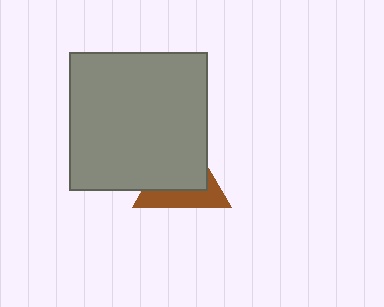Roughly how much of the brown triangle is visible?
A small part of it is visible (roughly 38%).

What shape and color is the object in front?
The object in front is a gray square.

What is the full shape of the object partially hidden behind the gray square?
The partially hidden object is a brown triangle.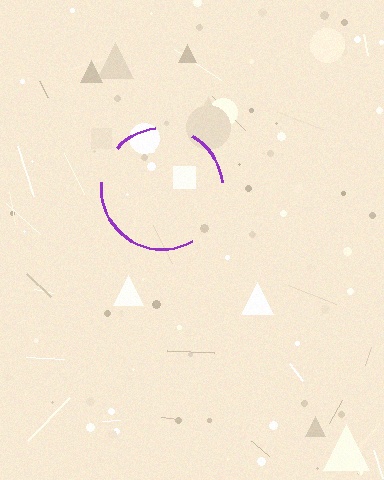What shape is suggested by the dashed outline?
The dashed outline suggests a circle.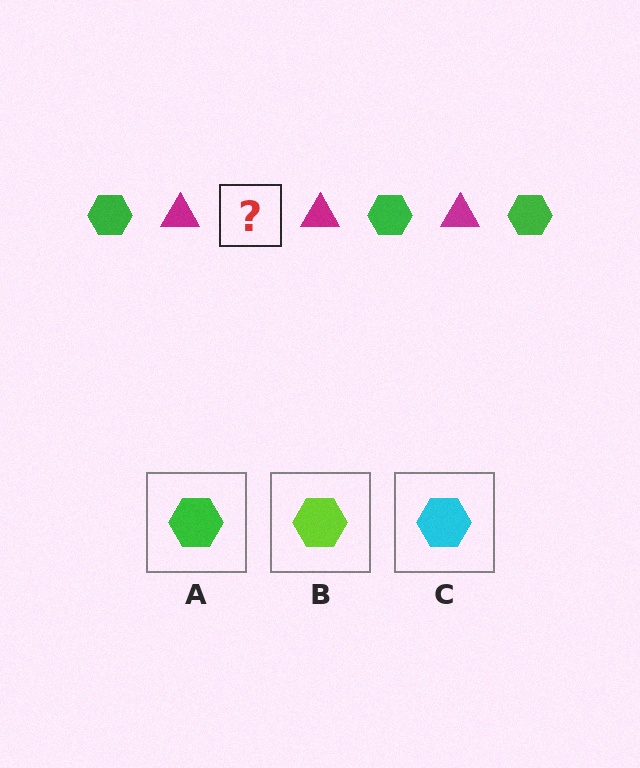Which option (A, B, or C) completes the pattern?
A.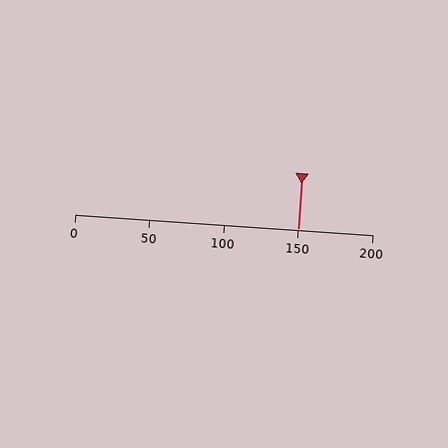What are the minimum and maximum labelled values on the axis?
The axis runs from 0 to 200.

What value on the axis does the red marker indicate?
The marker indicates approximately 150.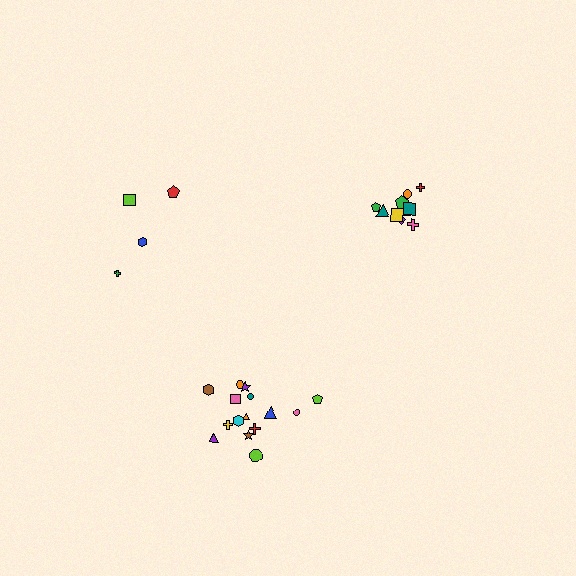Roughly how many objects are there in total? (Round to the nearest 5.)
Roughly 30 objects in total.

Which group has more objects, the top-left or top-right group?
The top-right group.